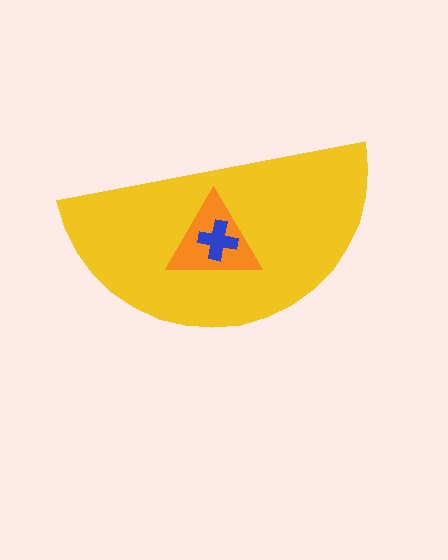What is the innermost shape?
The blue cross.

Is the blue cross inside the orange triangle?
Yes.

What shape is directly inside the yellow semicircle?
The orange triangle.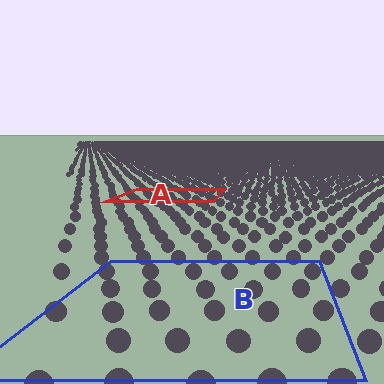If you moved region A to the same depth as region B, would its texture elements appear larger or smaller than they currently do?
They would appear larger. At a closer depth, the same texture elements are projected at a bigger on-screen size.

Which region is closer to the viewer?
Region B is closer. The texture elements there are larger and more spread out.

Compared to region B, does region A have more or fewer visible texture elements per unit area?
Region A has more texture elements per unit area — they are packed more densely because it is farther away.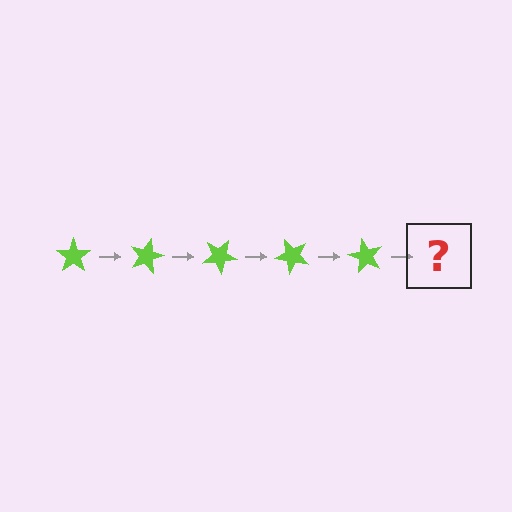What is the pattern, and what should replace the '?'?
The pattern is that the star rotates 15 degrees each step. The '?' should be a lime star rotated 75 degrees.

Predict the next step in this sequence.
The next step is a lime star rotated 75 degrees.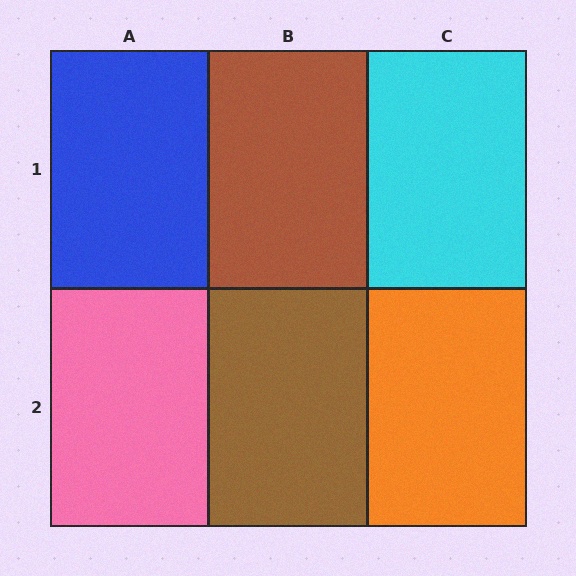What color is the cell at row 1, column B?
Brown.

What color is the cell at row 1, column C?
Cyan.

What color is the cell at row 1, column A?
Blue.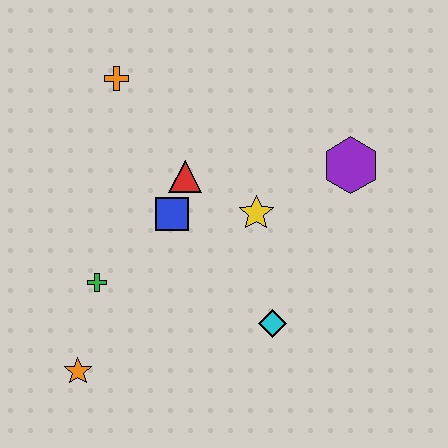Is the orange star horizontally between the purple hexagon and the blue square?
No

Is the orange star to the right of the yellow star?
No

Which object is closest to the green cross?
The orange star is closest to the green cross.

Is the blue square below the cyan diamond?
No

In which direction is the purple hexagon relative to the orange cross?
The purple hexagon is to the right of the orange cross.